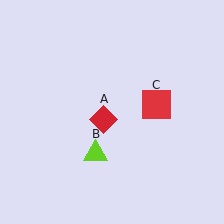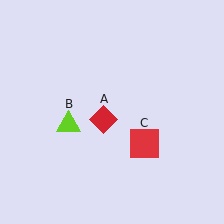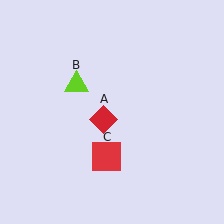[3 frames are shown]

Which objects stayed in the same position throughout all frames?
Red diamond (object A) remained stationary.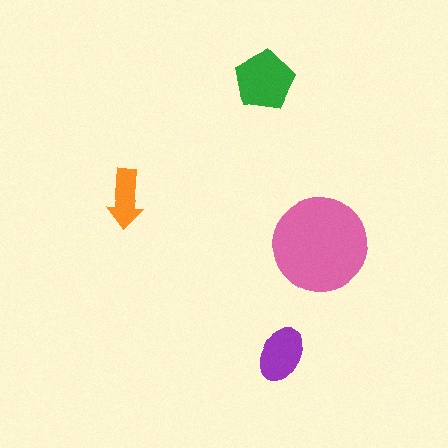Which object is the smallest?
The orange arrow.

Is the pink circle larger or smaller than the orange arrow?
Larger.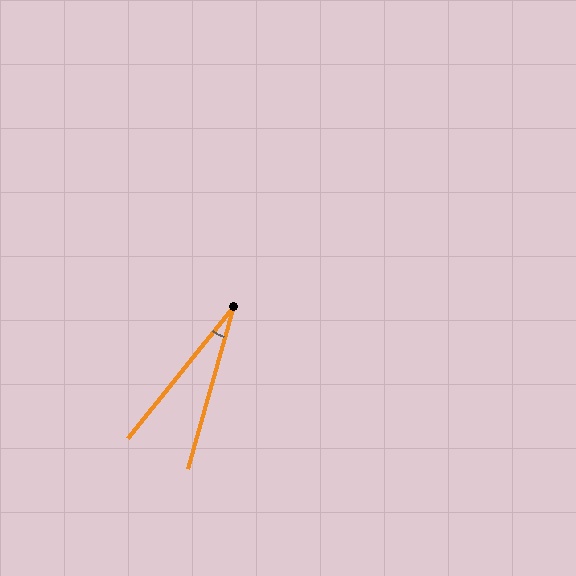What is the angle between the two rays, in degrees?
Approximately 23 degrees.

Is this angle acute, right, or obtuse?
It is acute.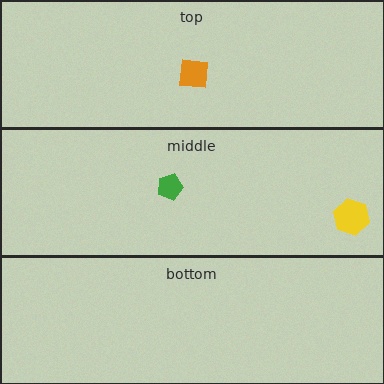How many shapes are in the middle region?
2.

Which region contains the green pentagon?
The middle region.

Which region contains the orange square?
The top region.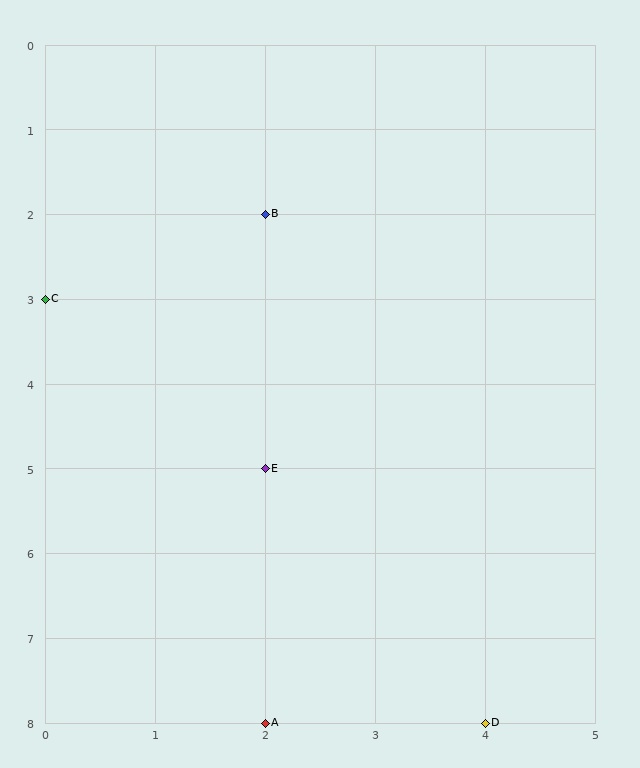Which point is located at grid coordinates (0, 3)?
Point C is at (0, 3).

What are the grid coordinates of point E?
Point E is at grid coordinates (2, 5).